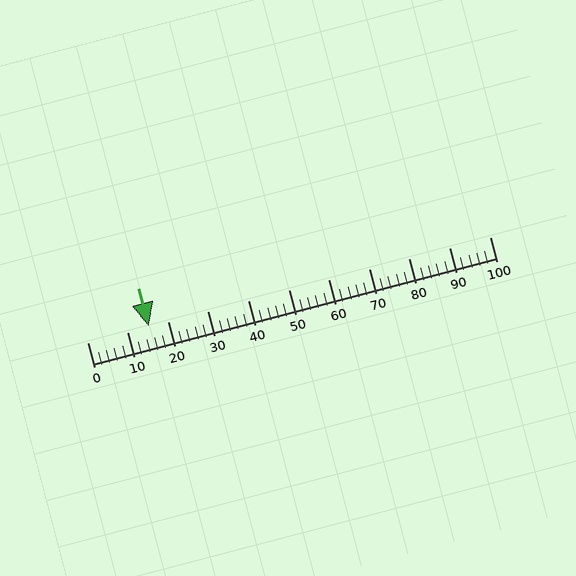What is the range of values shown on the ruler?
The ruler shows values from 0 to 100.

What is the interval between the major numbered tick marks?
The major tick marks are spaced 10 units apart.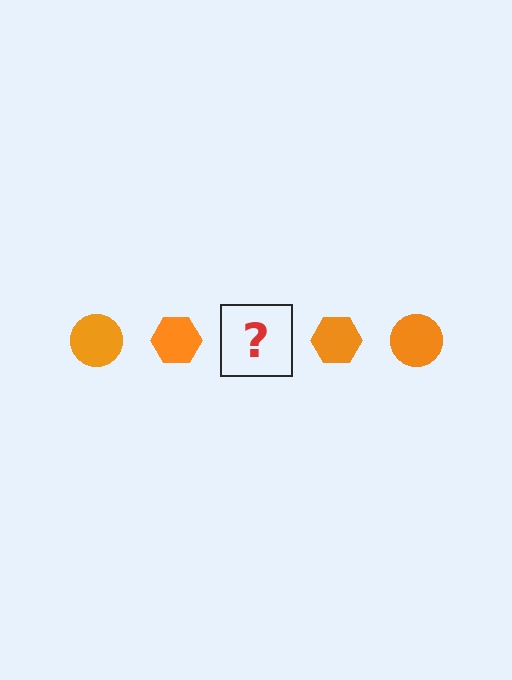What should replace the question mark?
The question mark should be replaced with an orange circle.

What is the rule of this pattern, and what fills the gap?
The rule is that the pattern cycles through circle, hexagon shapes in orange. The gap should be filled with an orange circle.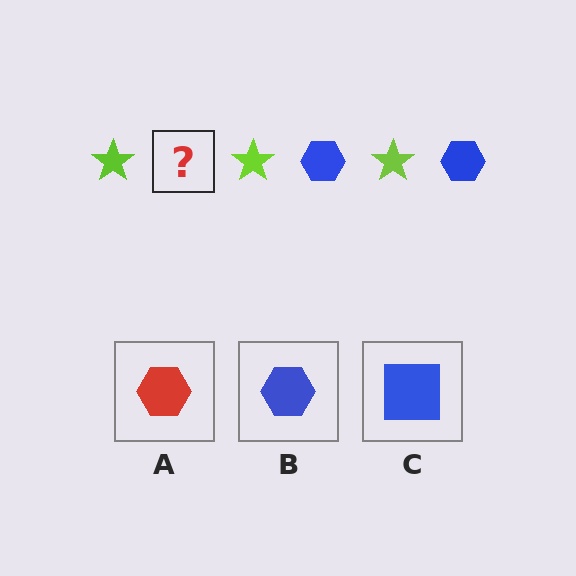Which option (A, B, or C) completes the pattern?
B.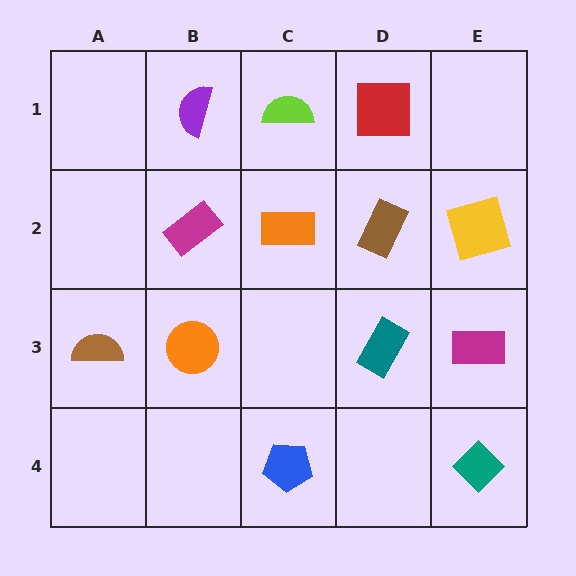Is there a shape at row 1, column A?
No, that cell is empty.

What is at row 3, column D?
A teal rectangle.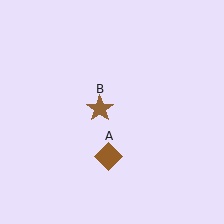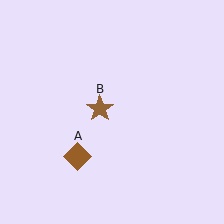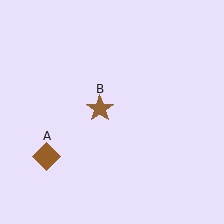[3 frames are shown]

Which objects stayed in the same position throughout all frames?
Brown star (object B) remained stationary.